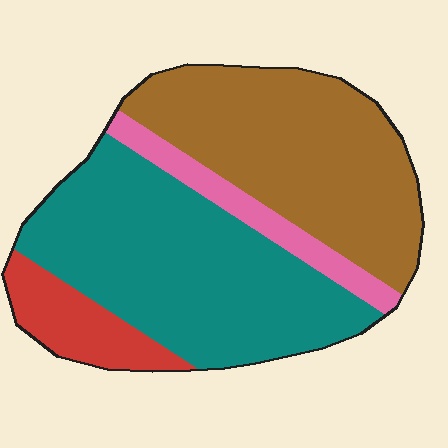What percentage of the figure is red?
Red takes up about one tenth (1/10) of the figure.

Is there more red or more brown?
Brown.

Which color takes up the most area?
Teal, at roughly 45%.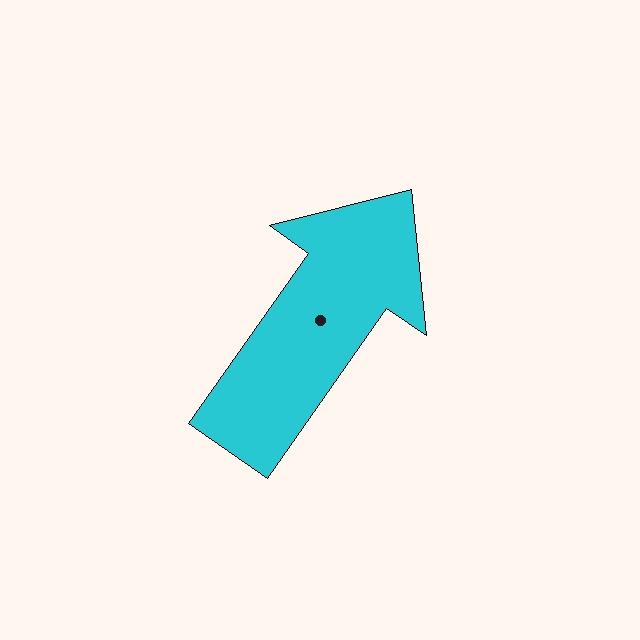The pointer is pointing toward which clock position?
Roughly 1 o'clock.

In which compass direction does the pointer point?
Northeast.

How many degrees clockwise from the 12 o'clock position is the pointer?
Approximately 35 degrees.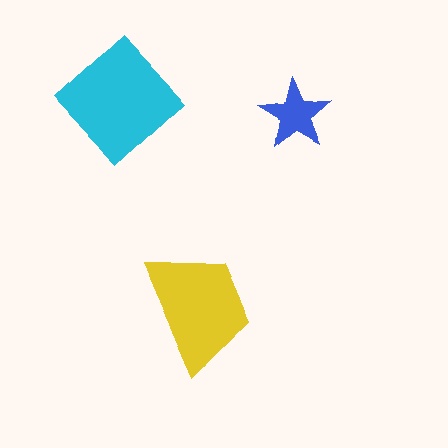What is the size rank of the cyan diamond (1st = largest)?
1st.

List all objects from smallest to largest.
The blue star, the yellow trapezoid, the cyan diamond.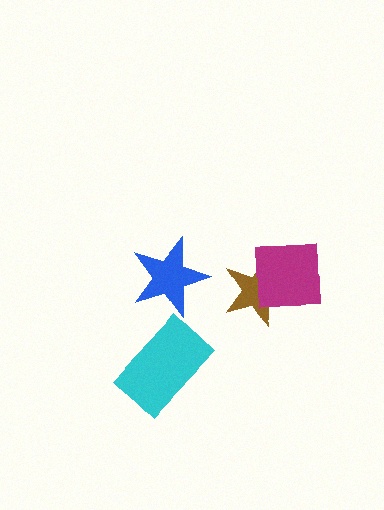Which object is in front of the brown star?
The magenta square is in front of the brown star.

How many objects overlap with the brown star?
1 object overlaps with the brown star.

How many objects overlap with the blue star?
0 objects overlap with the blue star.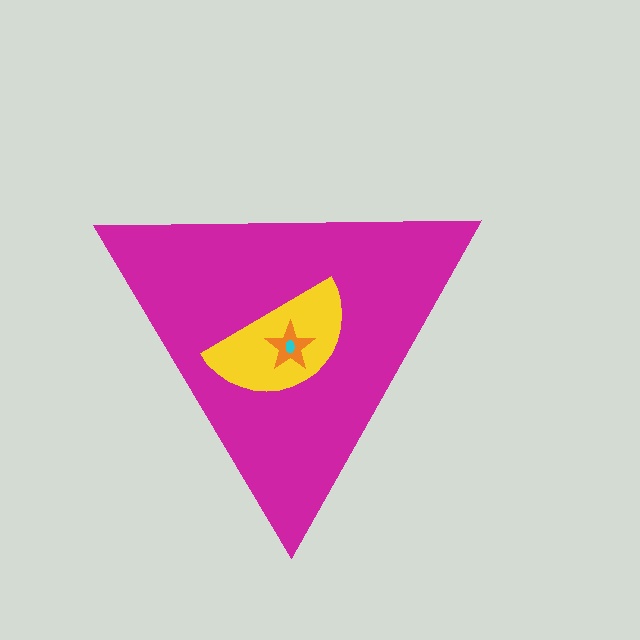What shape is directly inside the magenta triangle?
The yellow semicircle.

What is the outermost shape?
The magenta triangle.